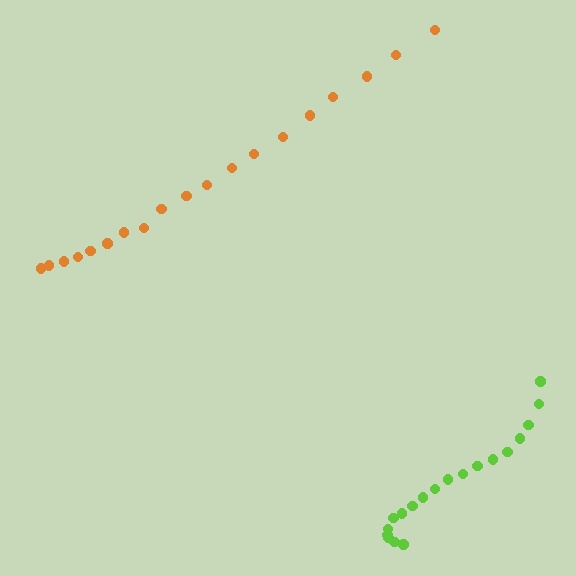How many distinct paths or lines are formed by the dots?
There are 2 distinct paths.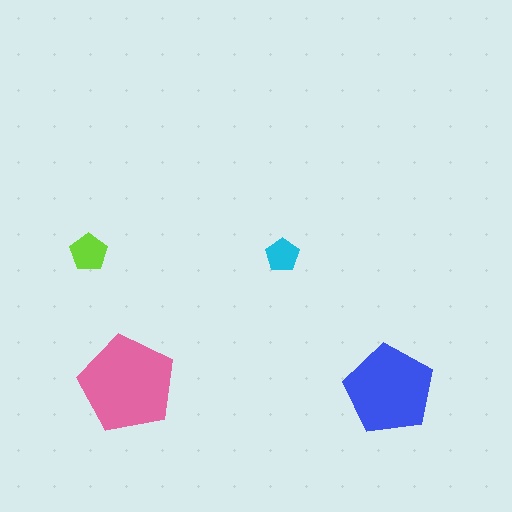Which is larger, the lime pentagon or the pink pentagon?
The pink one.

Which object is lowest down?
The blue pentagon is bottommost.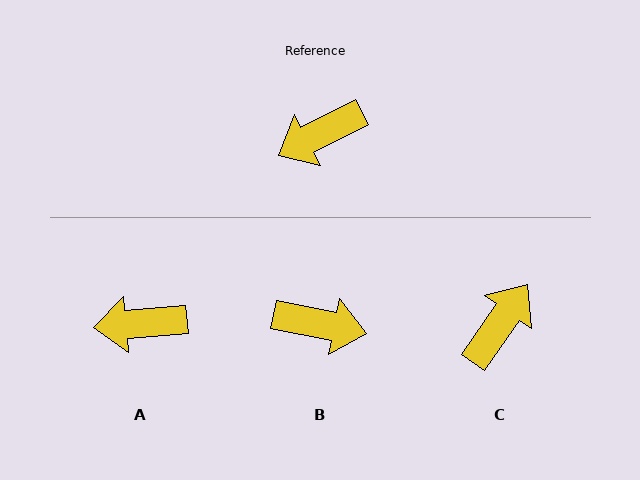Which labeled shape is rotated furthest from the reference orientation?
C, about 152 degrees away.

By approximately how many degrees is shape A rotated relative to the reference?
Approximately 22 degrees clockwise.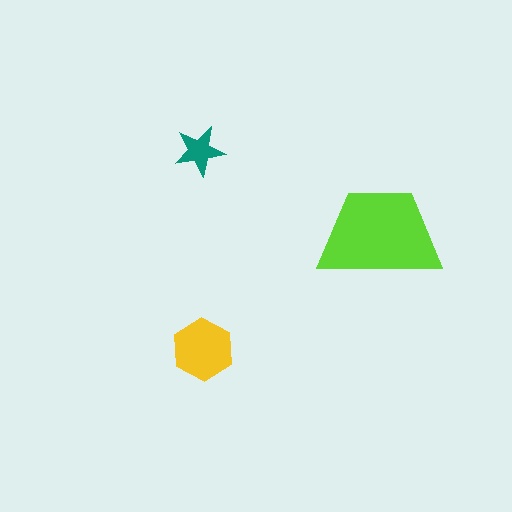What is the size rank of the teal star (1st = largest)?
3rd.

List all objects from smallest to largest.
The teal star, the yellow hexagon, the lime trapezoid.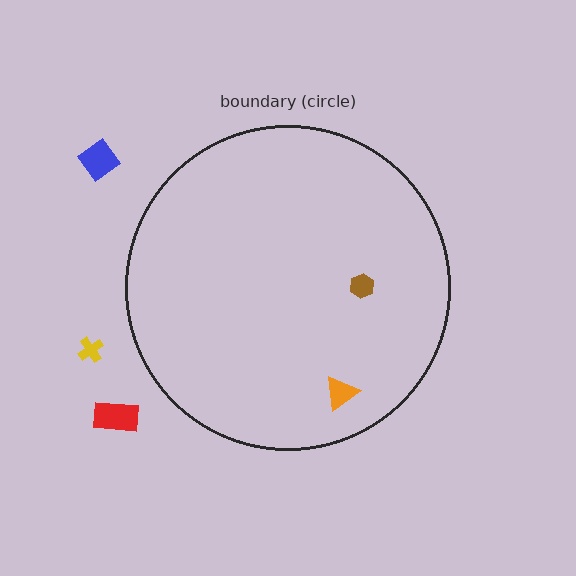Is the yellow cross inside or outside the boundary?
Outside.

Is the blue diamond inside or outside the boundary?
Outside.